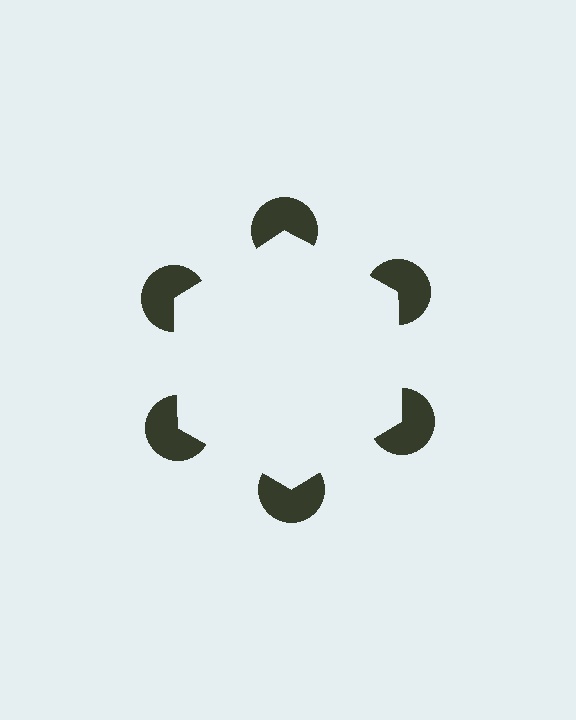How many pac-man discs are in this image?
There are 6 — one at each vertex of the illusory hexagon.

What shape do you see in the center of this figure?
An illusory hexagon — its edges are inferred from the aligned wedge cuts in the pac-man discs, not physically drawn.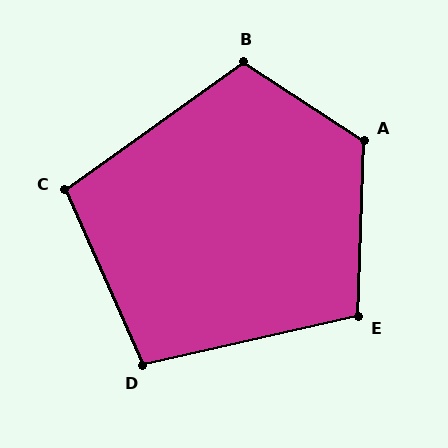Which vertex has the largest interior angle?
A, at approximately 121 degrees.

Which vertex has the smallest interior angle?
D, at approximately 101 degrees.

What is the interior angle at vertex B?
Approximately 111 degrees (obtuse).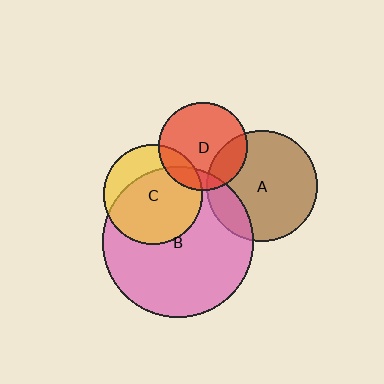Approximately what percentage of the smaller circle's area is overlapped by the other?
Approximately 15%.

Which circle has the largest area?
Circle B (pink).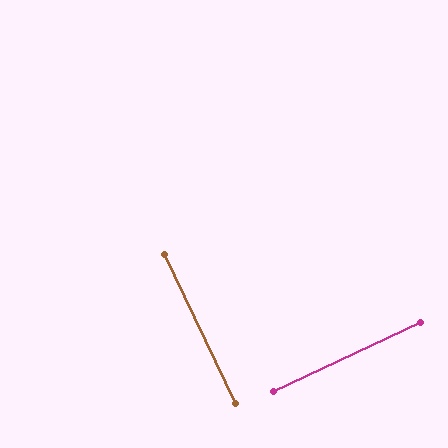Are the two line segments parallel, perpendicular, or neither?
Perpendicular — they meet at approximately 90°.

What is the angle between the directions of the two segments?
Approximately 90 degrees.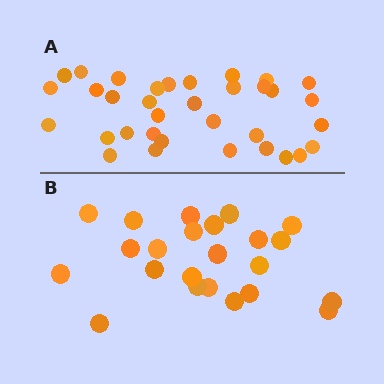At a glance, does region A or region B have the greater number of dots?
Region A (the top region) has more dots.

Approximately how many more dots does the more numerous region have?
Region A has roughly 12 or so more dots than region B.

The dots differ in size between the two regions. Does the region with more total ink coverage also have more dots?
No. Region B has more total ink coverage because its dots are larger, but region A actually contains more individual dots. Total area can be misleading — the number of items is what matters here.